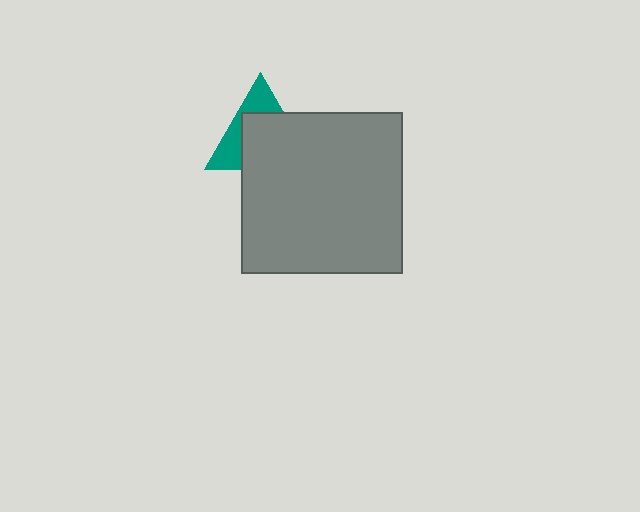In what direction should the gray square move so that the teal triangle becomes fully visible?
The gray square should move down. That is the shortest direction to clear the overlap and leave the teal triangle fully visible.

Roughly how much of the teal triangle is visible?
A small part of it is visible (roughly 38%).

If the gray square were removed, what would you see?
You would see the complete teal triangle.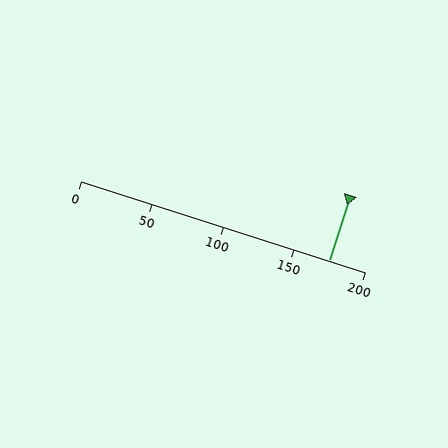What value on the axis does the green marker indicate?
The marker indicates approximately 175.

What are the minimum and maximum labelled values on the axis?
The axis runs from 0 to 200.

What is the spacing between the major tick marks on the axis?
The major ticks are spaced 50 apart.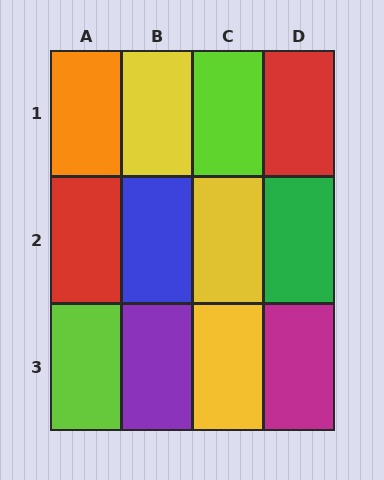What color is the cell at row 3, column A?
Lime.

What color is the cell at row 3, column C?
Yellow.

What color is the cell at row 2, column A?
Red.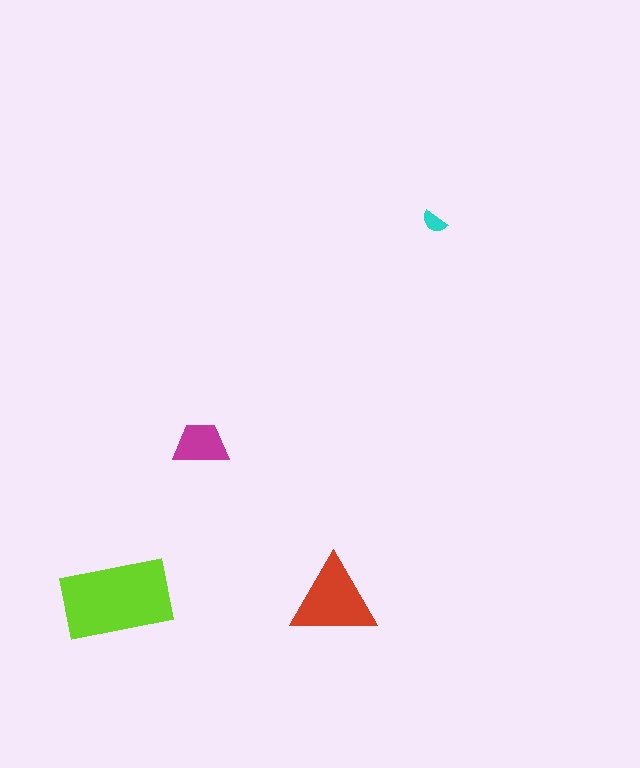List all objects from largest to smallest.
The lime rectangle, the red triangle, the magenta trapezoid, the cyan semicircle.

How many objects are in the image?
There are 4 objects in the image.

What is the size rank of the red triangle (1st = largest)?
2nd.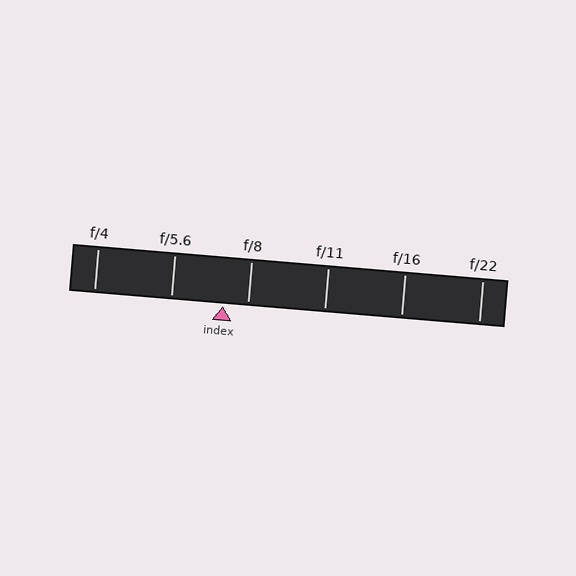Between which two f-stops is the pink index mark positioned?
The index mark is between f/5.6 and f/8.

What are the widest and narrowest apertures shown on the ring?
The widest aperture shown is f/4 and the narrowest is f/22.